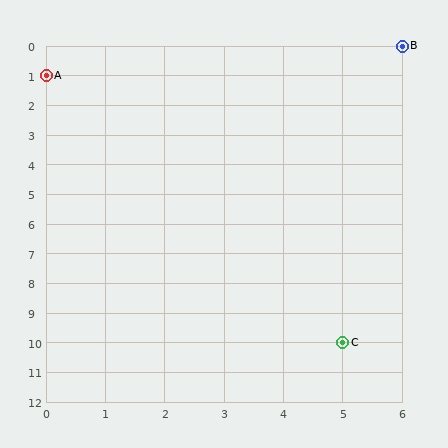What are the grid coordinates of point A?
Point A is at grid coordinates (0, 1).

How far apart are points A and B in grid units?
Points A and B are 6 columns and 1 row apart (about 6.1 grid units diagonally).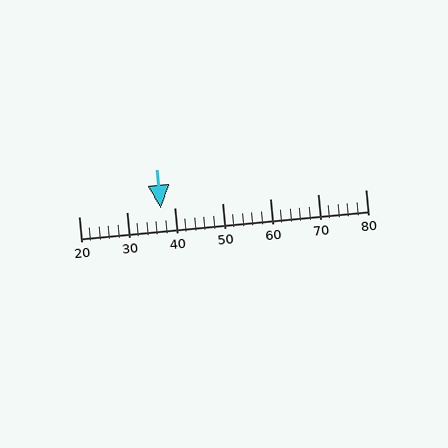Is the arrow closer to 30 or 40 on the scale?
The arrow is closer to 40.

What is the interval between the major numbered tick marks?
The major tick marks are spaced 10 units apart.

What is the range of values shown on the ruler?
The ruler shows values from 20 to 80.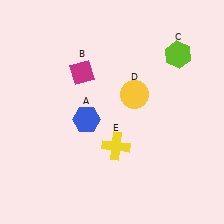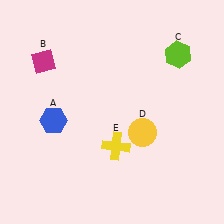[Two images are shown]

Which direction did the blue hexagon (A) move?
The blue hexagon (A) moved left.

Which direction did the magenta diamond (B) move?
The magenta diamond (B) moved left.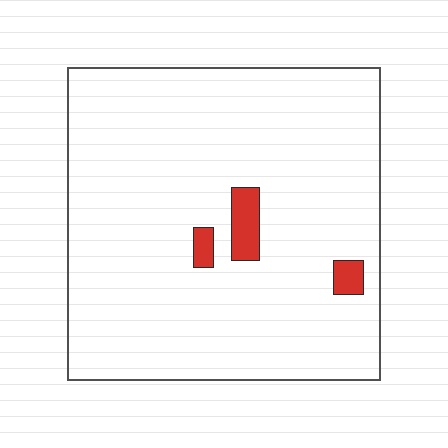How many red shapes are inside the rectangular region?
3.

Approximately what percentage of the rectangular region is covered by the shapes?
Approximately 5%.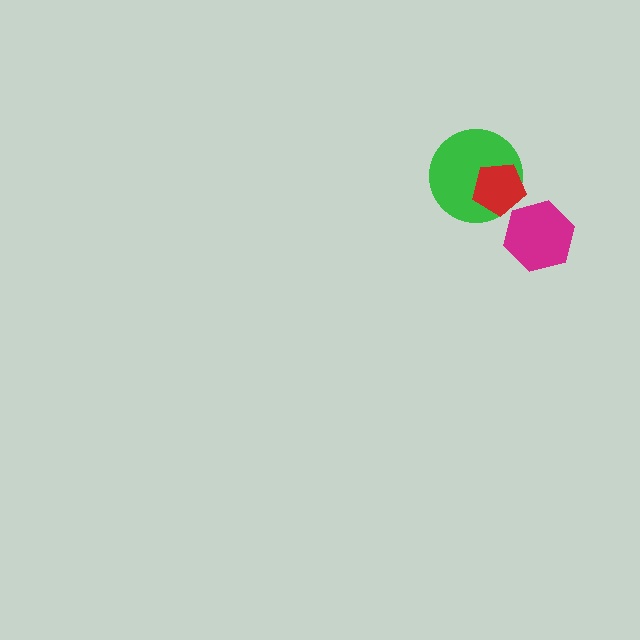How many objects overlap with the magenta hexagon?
0 objects overlap with the magenta hexagon.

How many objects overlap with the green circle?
1 object overlaps with the green circle.